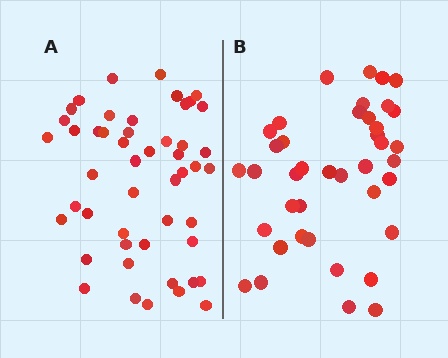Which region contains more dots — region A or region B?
Region A (the left region) has more dots.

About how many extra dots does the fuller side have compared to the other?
Region A has roughly 8 or so more dots than region B.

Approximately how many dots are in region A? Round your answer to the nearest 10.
About 50 dots. (The exact count is 49, which rounds to 50.)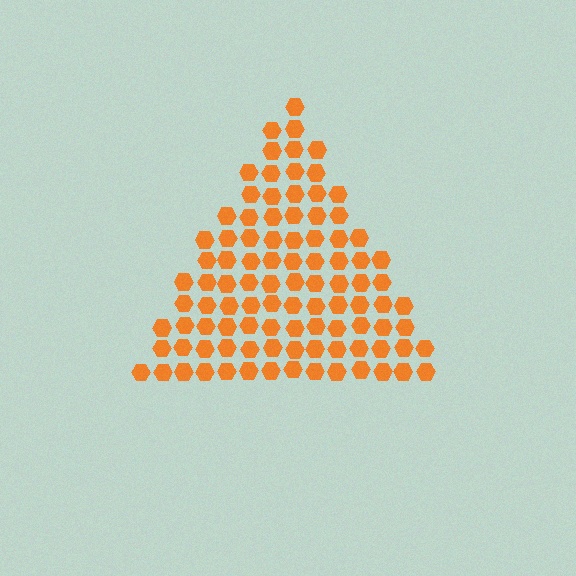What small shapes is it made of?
It is made of small hexagons.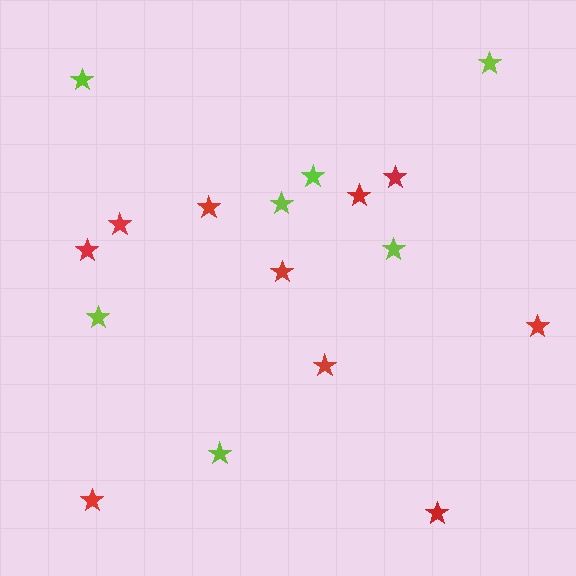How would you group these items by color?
There are 2 groups: one group of lime stars (7) and one group of red stars (10).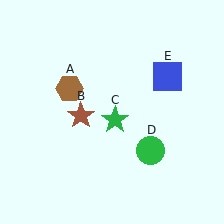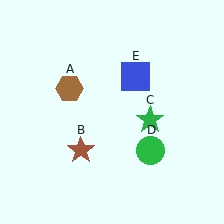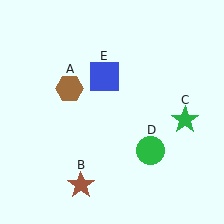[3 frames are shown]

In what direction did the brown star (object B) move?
The brown star (object B) moved down.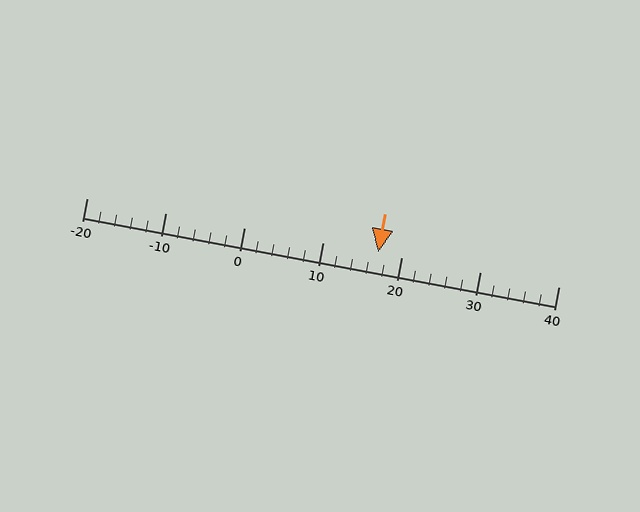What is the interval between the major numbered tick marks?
The major tick marks are spaced 10 units apart.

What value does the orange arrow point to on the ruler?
The orange arrow points to approximately 17.